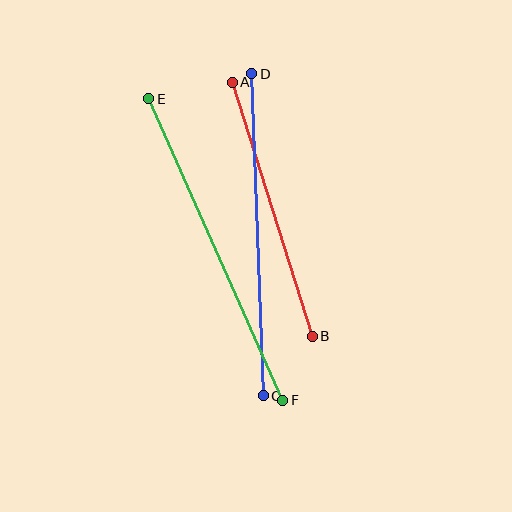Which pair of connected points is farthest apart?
Points E and F are farthest apart.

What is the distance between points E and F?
The distance is approximately 330 pixels.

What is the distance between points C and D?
The distance is approximately 322 pixels.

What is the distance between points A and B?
The distance is approximately 266 pixels.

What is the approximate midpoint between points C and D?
The midpoint is at approximately (258, 235) pixels.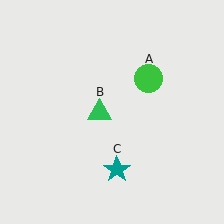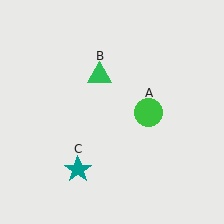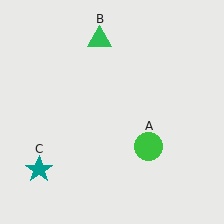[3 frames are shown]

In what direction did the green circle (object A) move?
The green circle (object A) moved down.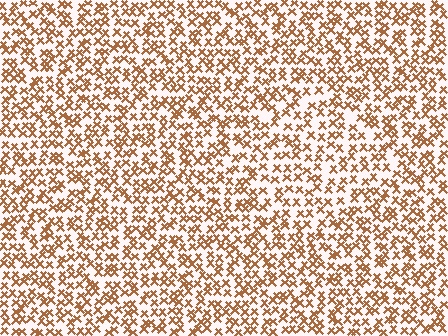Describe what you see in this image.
The image contains small brown elements arranged at two different densities. A diamond-shaped region is visible where the elements are less densely packed than the surrounding area.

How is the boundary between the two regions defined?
The boundary is defined by a change in element density (approximately 1.4x ratio). All elements are the same color, size, and shape.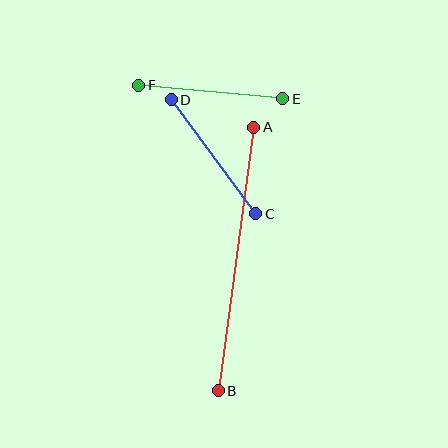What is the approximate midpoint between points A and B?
The midpoint is at approximately (236, 259) pixels.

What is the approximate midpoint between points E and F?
The midpoint is at approximately (211, 92) pixels.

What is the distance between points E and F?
The distance is approximately 145 pixels.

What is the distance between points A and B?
The distance is approximately 266 pixels.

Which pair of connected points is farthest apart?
Points A and B are farthest apart.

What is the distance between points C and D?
The distance is approximately 142 pixels.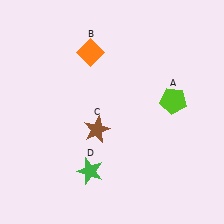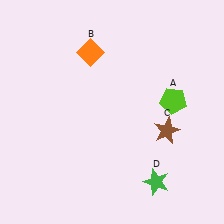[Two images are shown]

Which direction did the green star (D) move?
The green star (D) moved right.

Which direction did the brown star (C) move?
The brown star (C) moved right.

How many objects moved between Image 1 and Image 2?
2 objects moved between the two images.